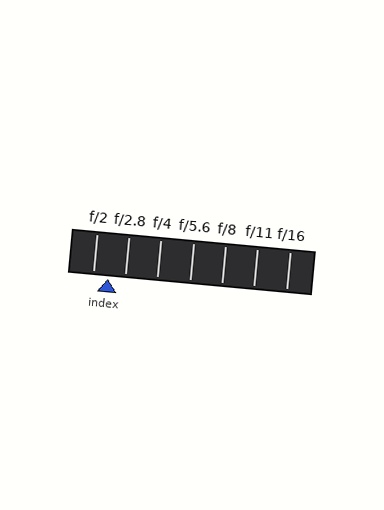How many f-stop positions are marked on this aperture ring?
There are 7 f-stop positions marked.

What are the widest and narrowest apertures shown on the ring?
The widest aperture shown is f/2 and the narrowest is f/16.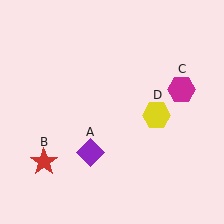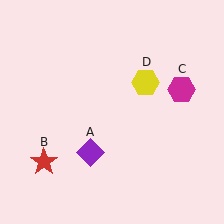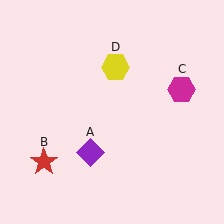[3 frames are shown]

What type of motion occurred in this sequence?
The yellow hexagon (object D) rotated counterclockwise around the center of the scene.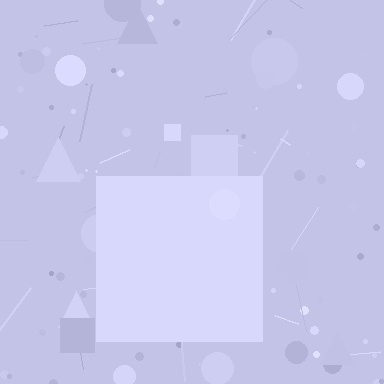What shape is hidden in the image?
A square is hidden in the image.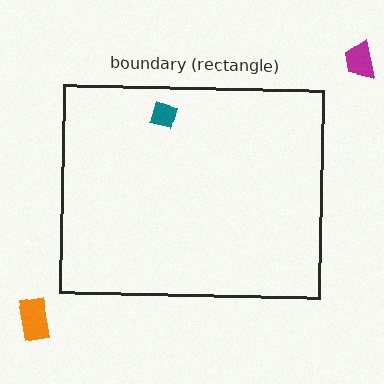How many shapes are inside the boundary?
1 inside, 2 outside.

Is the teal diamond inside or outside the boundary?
Inside.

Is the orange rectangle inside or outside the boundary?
Outside.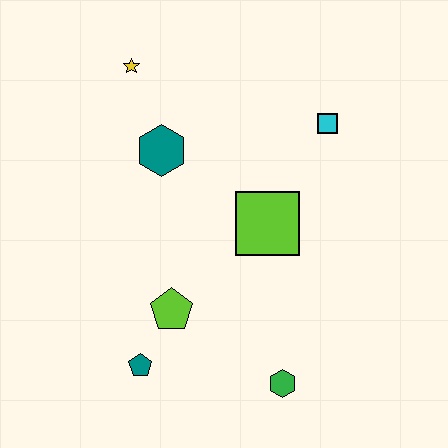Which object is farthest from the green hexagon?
The yellow star is farthest from the green hexagon.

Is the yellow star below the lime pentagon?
No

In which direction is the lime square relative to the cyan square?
The lime square is below the cyan square.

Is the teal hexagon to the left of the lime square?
Yes